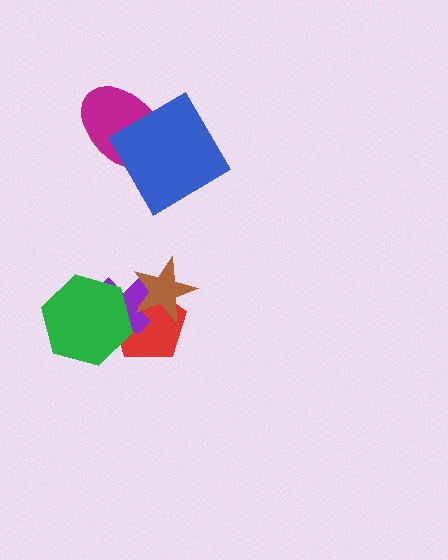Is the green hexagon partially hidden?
No, no other shape covers it.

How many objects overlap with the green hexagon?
2 objects overlap with the green hexagon.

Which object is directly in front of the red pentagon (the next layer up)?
The purple cross is directly in front of the red pentagon.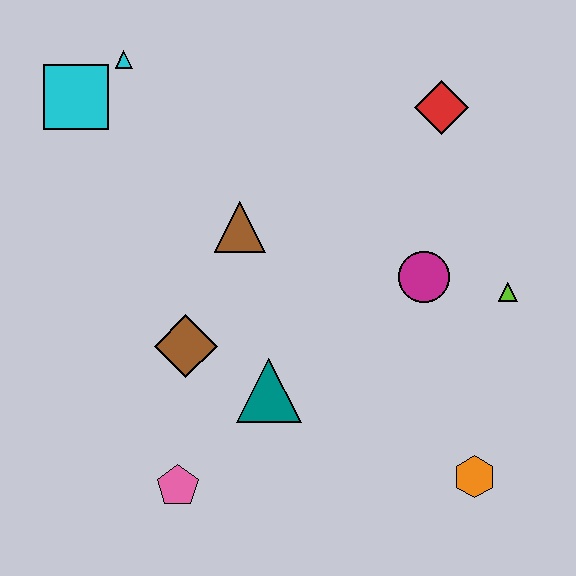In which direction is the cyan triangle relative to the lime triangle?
The cyan triangle is to the left of the lime triangle.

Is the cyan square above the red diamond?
Yes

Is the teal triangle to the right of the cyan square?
Yes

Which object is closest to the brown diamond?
The teal triangle is closest to the brown diamond.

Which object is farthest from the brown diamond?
The red diamond is farthest from the brown diamond.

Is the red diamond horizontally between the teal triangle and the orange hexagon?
Yes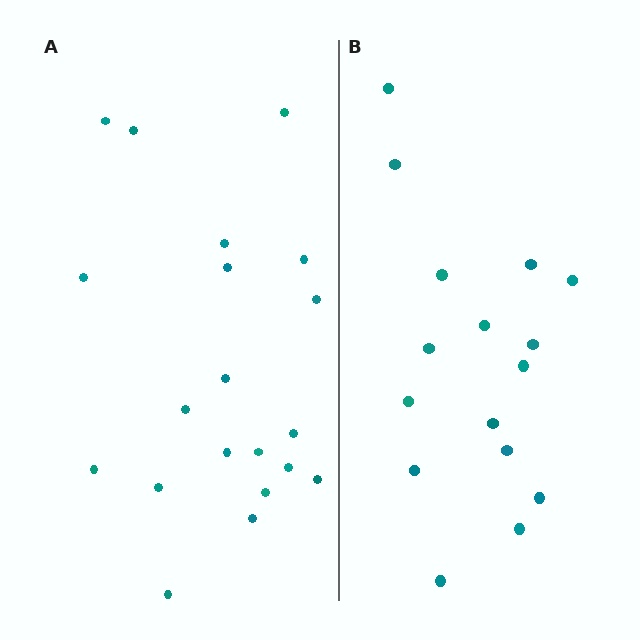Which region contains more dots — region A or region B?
Region A (the left region) has more dots.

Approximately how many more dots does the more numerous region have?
Region A has about 4 more dots than region B.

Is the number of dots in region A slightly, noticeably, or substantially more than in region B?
Region A has noticeably more, but not dramatically so. The ratio is roughly 1.2 to 1.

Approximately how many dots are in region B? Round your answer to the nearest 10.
About 20 dots. (The exact count is 16, which rounds to 20.)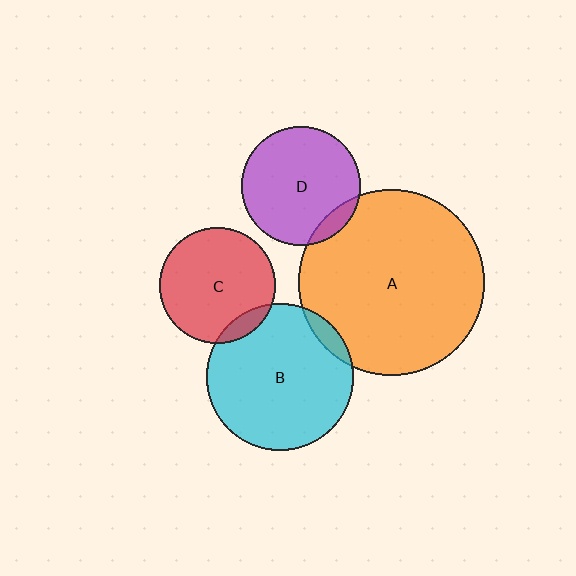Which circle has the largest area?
Circle A (orange).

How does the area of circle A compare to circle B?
Approximately 1.6 times.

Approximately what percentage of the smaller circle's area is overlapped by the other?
Approximately 5%.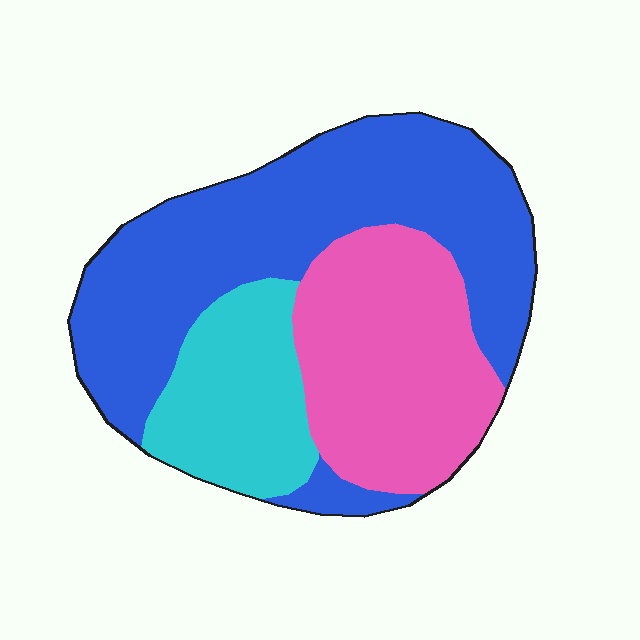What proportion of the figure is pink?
Pink covers around 30% of the figure.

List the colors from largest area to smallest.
From largest to smallest: blue, pink, cyan.